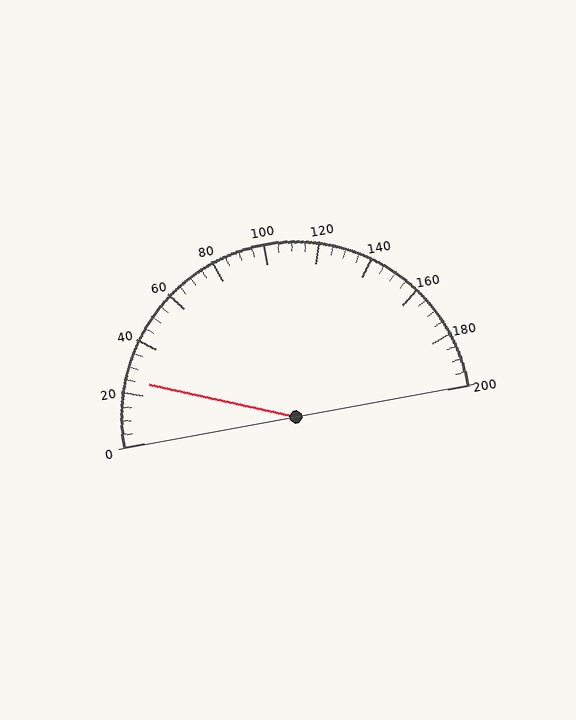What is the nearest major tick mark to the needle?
The nearest major tick mark is 20.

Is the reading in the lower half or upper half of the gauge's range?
The reading is in the lower half of the range (0 to 200).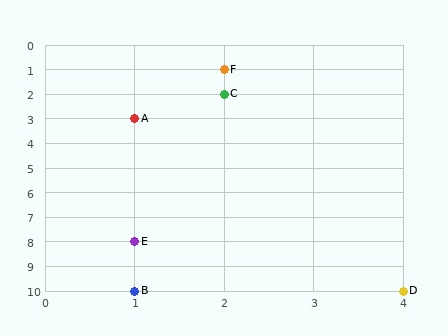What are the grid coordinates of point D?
Point D is at grid coordinates (4, 10).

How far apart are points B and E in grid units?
Points B and E are 2 rows apart.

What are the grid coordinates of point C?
Point C is at grid coordinates (2, 2).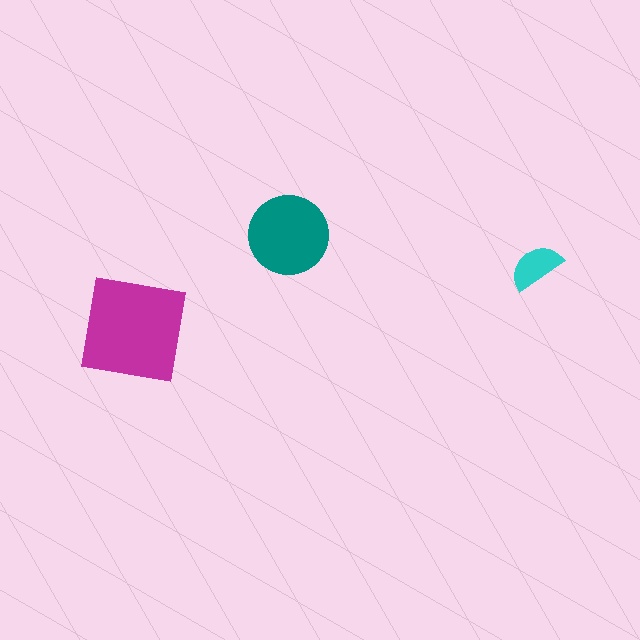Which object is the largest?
The magenta square.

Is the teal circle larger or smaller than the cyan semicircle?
Larger.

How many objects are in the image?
There are 3 objects in the image.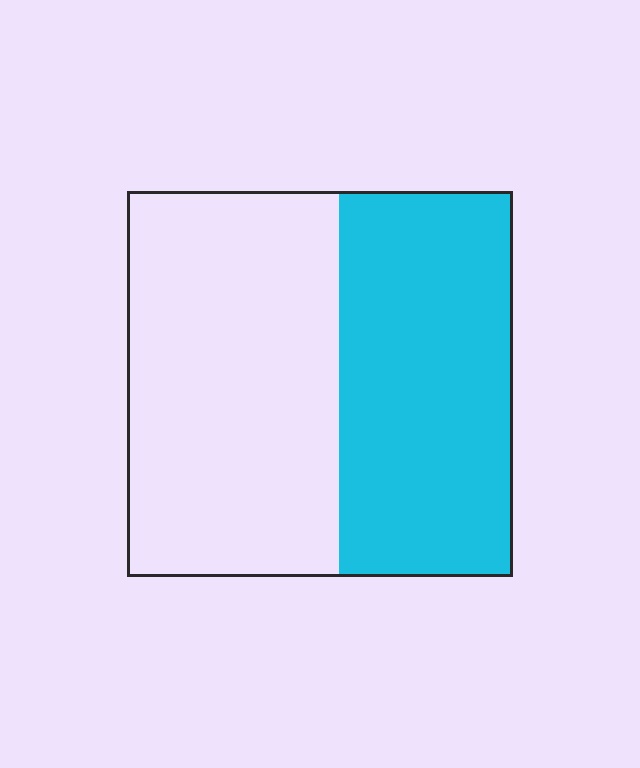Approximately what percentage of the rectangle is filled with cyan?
Approximately 45%.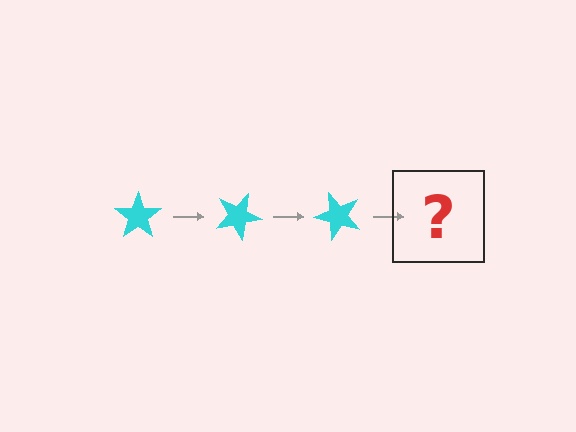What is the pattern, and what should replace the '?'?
The pattern is that the star rotates 25 degrees each step. The '?' should be a cyan star rotated 75 degrees.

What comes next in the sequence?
The next element should be a cyan star rotated 75 degrees.